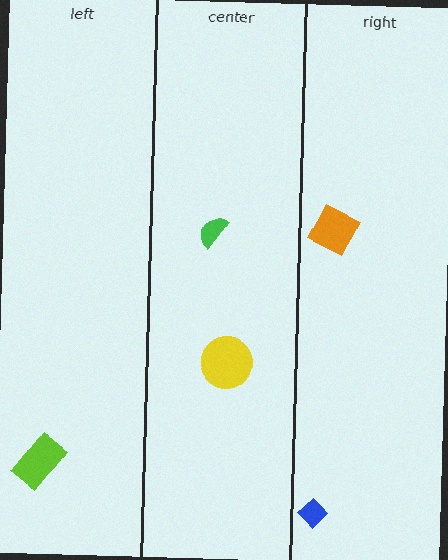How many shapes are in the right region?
2.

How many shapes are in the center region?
2.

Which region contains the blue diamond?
The right region.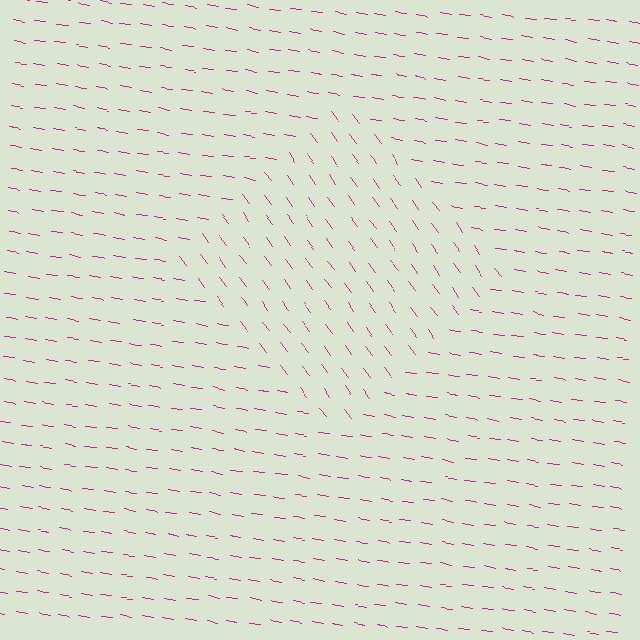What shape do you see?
I see a diamond.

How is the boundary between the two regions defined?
The boundary is defined purely by a change in line orientation (approximately 45 degrees difference). All lines are the same color and thickness.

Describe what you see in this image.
The image is filled with small magenta line segments. A diamond region in the image has lines oriented differently from the surrounding lines, creating a visible texture boundary.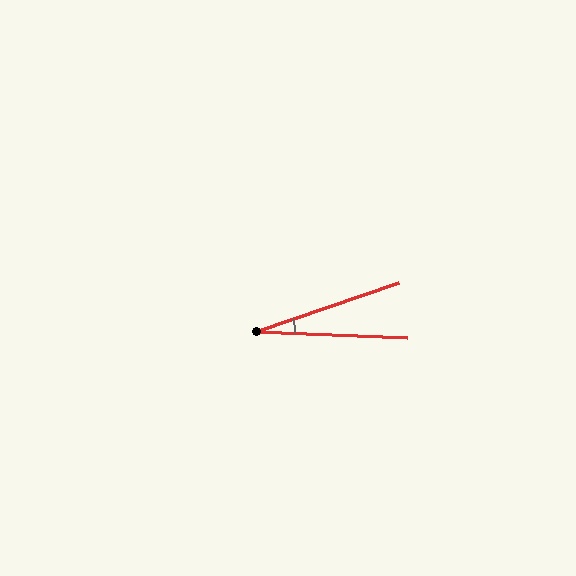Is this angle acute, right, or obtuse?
It is acute.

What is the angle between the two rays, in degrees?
Approximately 21 degrees.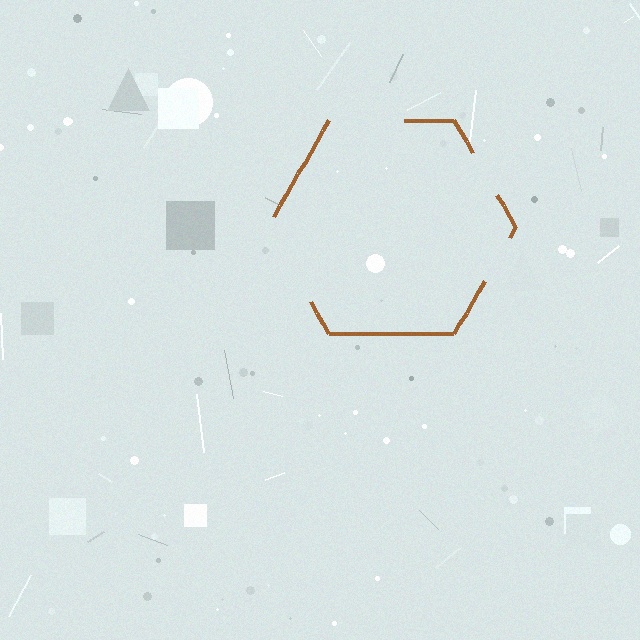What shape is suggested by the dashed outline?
The dashed outline suggests a hexagon.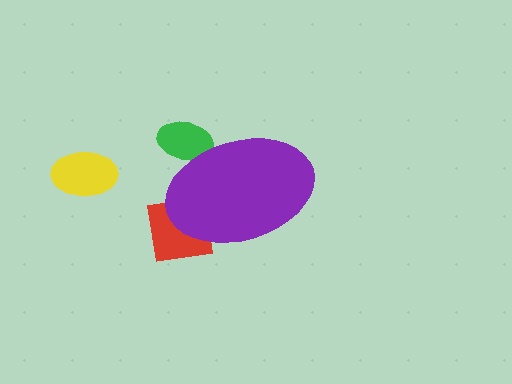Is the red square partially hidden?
Yes, the red square is partially hidden behind the purple ellipse.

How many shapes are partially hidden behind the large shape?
2 shapes are partially hidden.